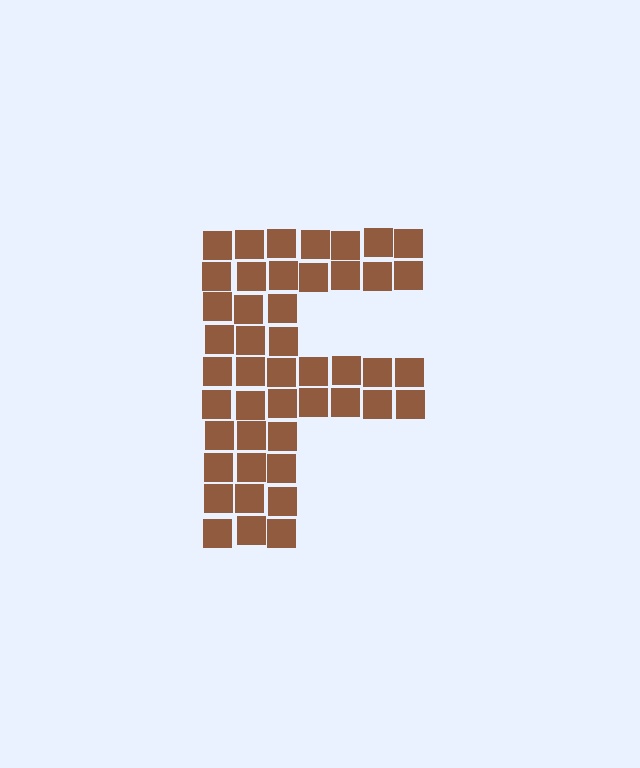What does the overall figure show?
The overall figure shows the letter F.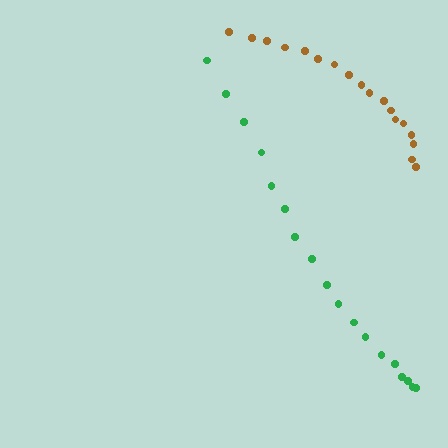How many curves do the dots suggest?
There are 2 distinct paths.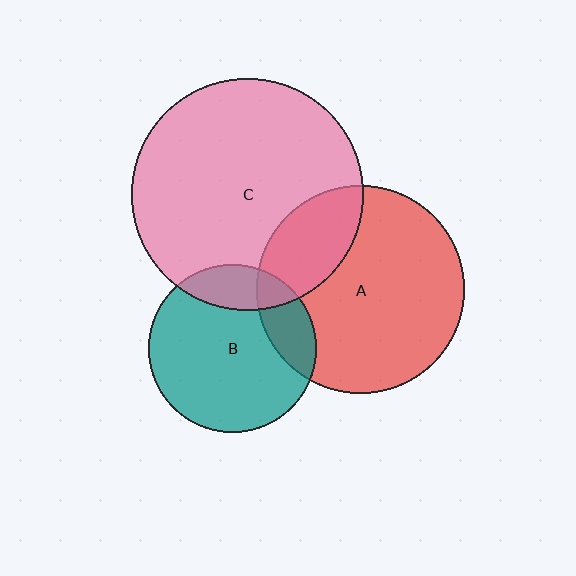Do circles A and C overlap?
Yes.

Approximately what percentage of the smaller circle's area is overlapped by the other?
Approximately 25%.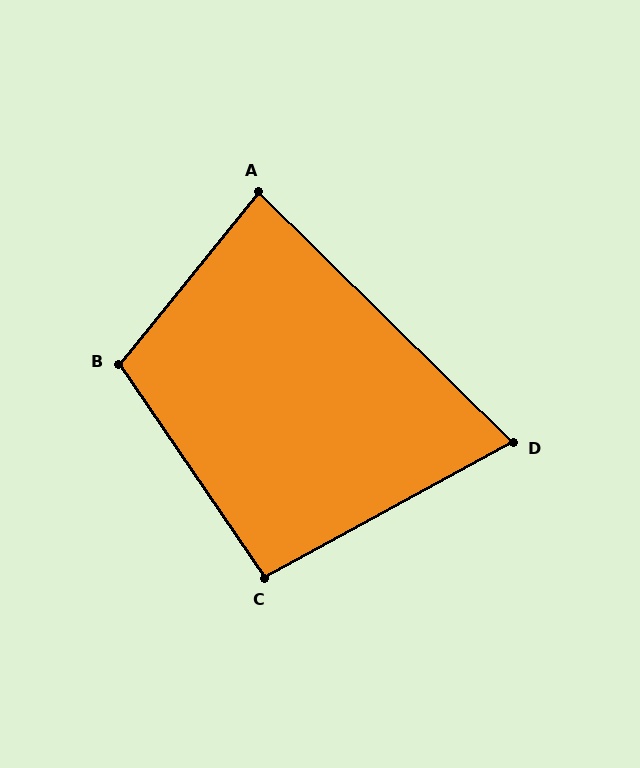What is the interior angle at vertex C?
Approximately 96 degrees (obtuse).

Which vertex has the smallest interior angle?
D, at approximately 73 degrees.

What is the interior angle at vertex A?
Approximately 84 degrees (acute).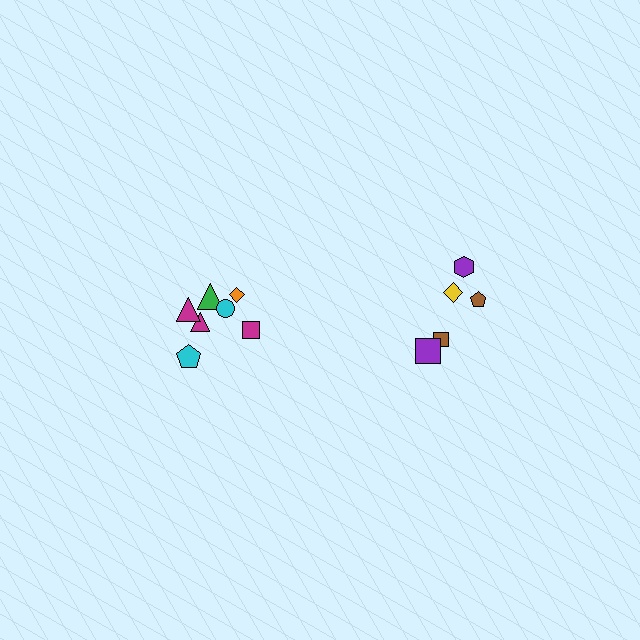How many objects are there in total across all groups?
There are 12 objects.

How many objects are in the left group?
There are 7 objects.